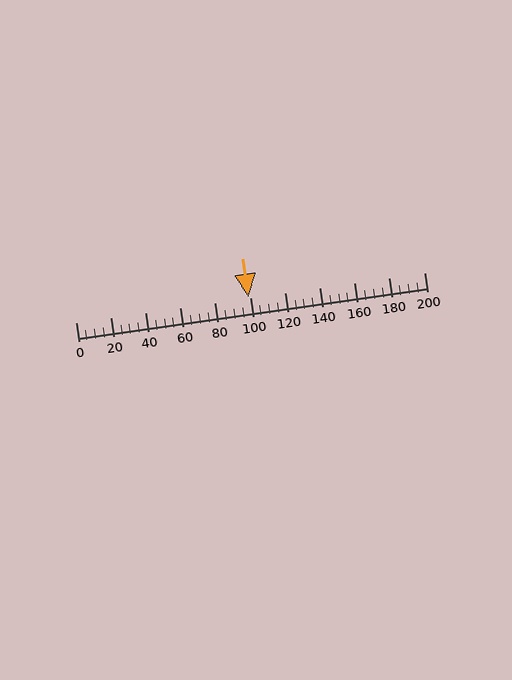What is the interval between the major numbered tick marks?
The major tick marks are spaced 20 units apart.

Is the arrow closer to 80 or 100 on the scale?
The arrow is closer to 100.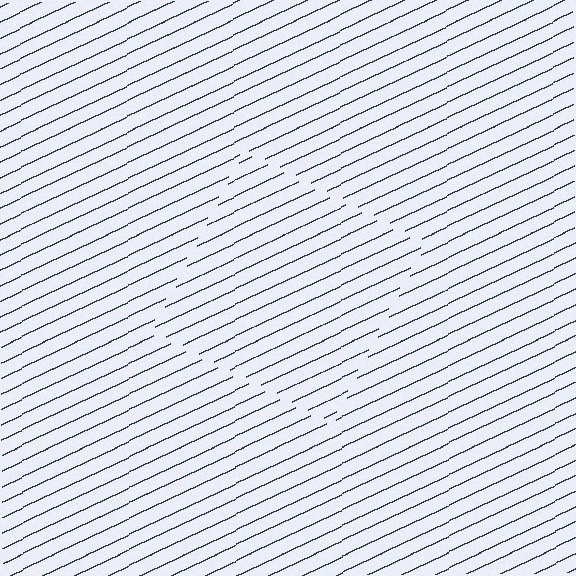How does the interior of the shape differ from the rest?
The interior of the shape contains the same grating, shifted by half a period — the contour is defined by the phase discontinuity where line-ends from the inner and outer gratings abut.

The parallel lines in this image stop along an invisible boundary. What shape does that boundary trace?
An illusory square. The interior of the shape contains the same grating, shifted by half a period — the contour is defined by the phase discontinuity where line-ends from the inner and outer gratings abut.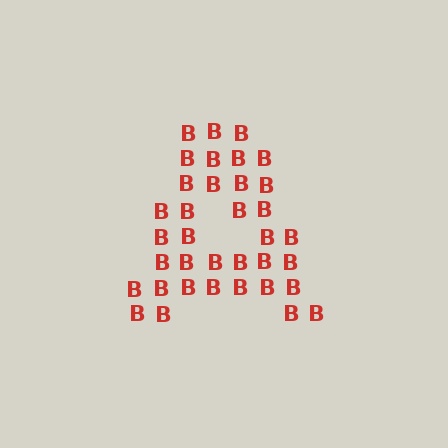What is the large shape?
The large shape is the letter A.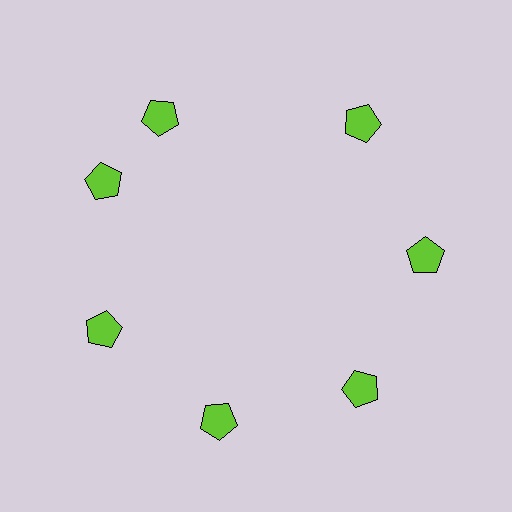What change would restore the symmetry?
The symmetry would be restored by rotating it back into even spacing with its neighbors so that all 7 pentagons sit at equal angles and equal distance from the center.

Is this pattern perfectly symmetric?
No. The 7 lime pentagons are arranged in a ring, but one element near the 12 o'clock position is rotated out of alignment along the ring, breaking the 7-fold rotational symmetry.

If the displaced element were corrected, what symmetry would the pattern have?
It would have 7-fold rotational symmetry — the pattern would map onto itself every 51 degrees.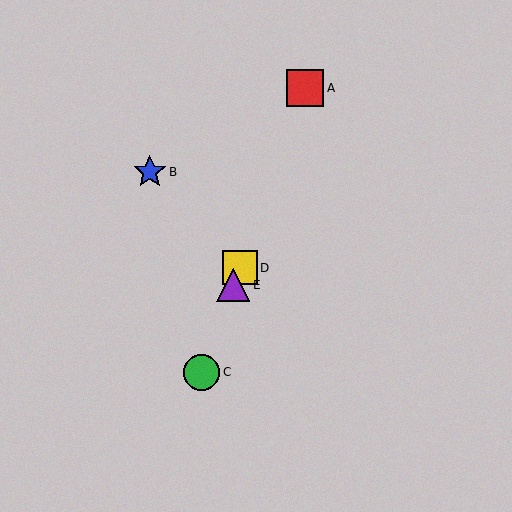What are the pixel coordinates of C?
Object C is at (202, 372).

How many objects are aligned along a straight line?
4 objects (A, C, D, E) are aligned along a straight line.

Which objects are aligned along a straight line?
Objects A, C, D, E are aligned along a straight line.